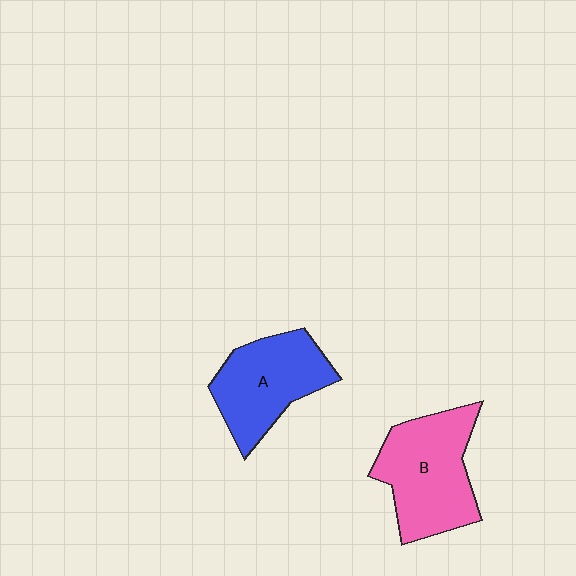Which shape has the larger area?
Shape B (pink).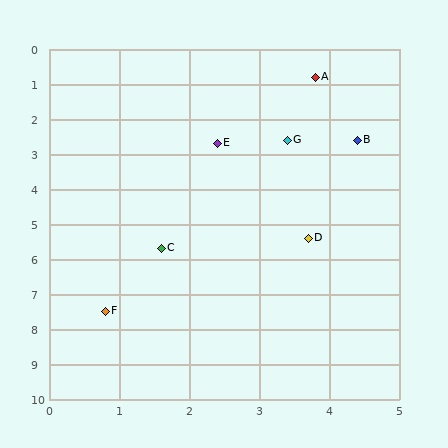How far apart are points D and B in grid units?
Points D and B are about 2.9 grid units apart.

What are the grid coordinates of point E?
Point E is at approximately (2.4, 2.7).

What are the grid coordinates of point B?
Point B is at approximately (4.4, 2.6).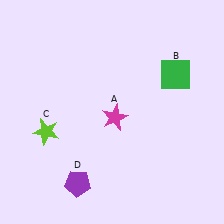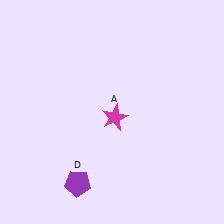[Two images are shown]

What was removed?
The green square (B), the lime star (C) were removed in Image 2.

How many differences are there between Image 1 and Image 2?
There are 2 differences between the two images.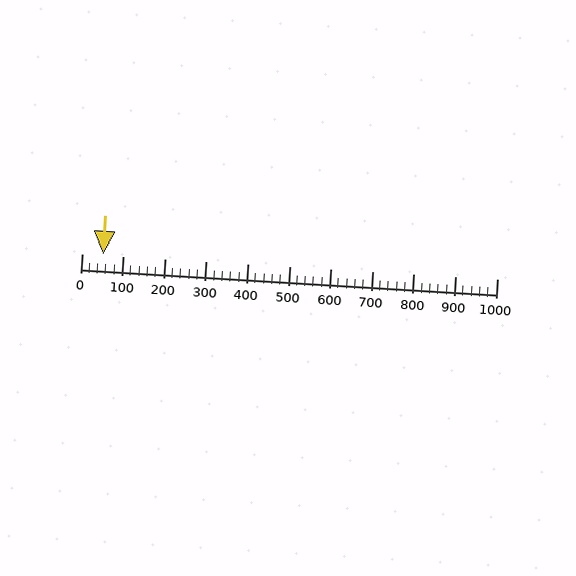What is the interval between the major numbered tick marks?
The major tick marks are spaced 100 units apart.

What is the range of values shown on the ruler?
The ruler shows values from 0 to 1000.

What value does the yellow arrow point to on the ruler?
The yellow arrow points to approximately 53.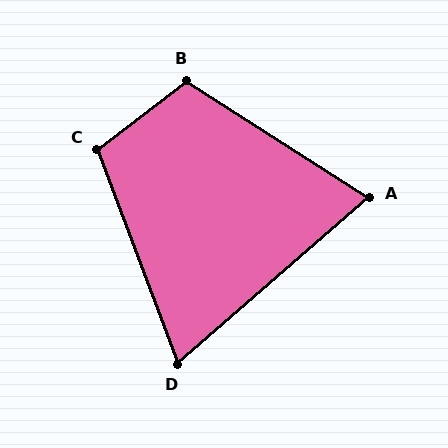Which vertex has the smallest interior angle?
D, at approximately 70 degrees.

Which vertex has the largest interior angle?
B, at approximately 110 degrees.